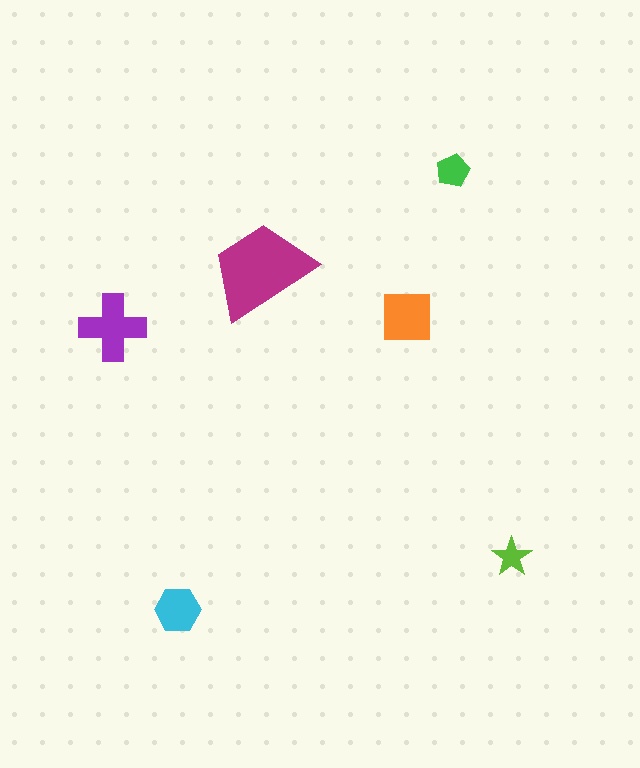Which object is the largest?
The magenta trapezoid.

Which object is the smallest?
The lime star.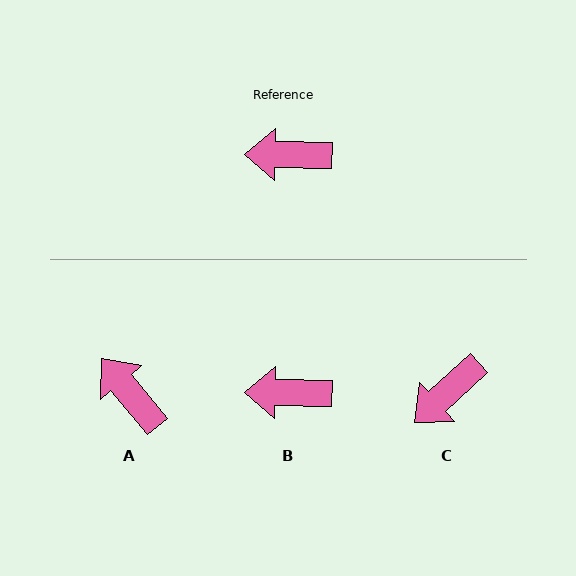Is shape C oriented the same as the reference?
No, it is off by about 43 degrees.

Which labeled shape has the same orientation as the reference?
B.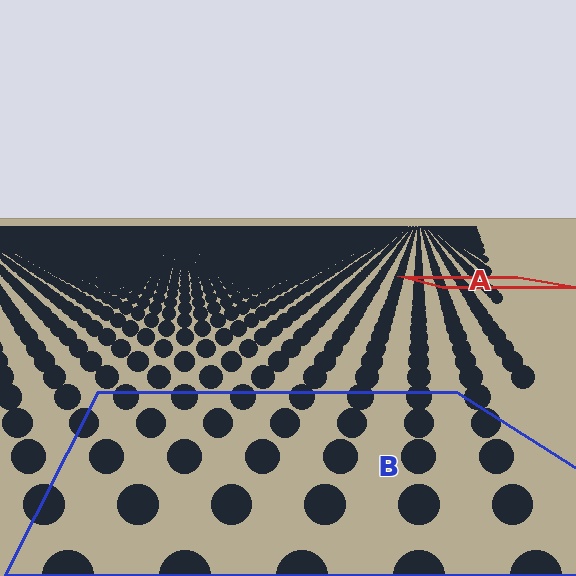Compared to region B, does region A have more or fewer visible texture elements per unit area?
Region A has more texture elements per unit area — they are packed more densely because it is farther away.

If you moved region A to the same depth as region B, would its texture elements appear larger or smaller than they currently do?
They would appear larger. At a closer depth, the same texture elements are projected at a bigger on-screen size.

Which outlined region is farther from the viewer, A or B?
Region A is farther from the viewer — the texture elements inside it appear smaller and more densely packed.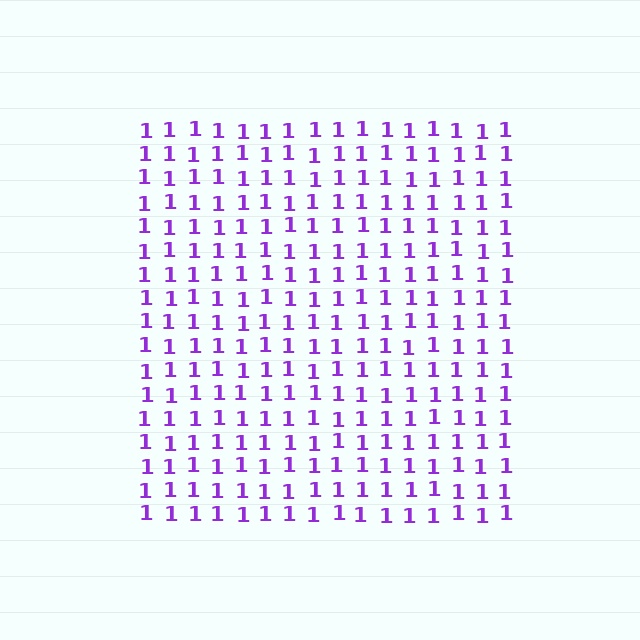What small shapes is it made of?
It is made of small digit 1's.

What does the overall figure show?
The overall figure shows a square.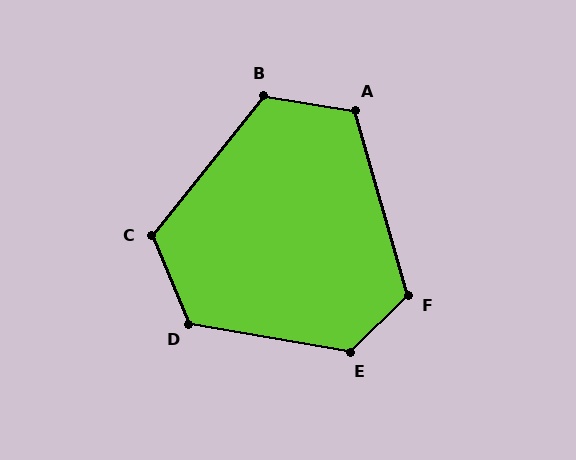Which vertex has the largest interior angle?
E, at approximately 126 degrees.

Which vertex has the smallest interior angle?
A, at approximately 116 degrees.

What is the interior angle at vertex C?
Approximately 118 degrees (obtuse).